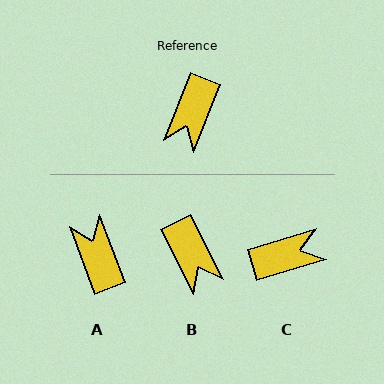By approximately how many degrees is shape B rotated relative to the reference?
Approximately 48 degrees counter-clockwise.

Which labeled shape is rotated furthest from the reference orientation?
A, about 138 degrees away.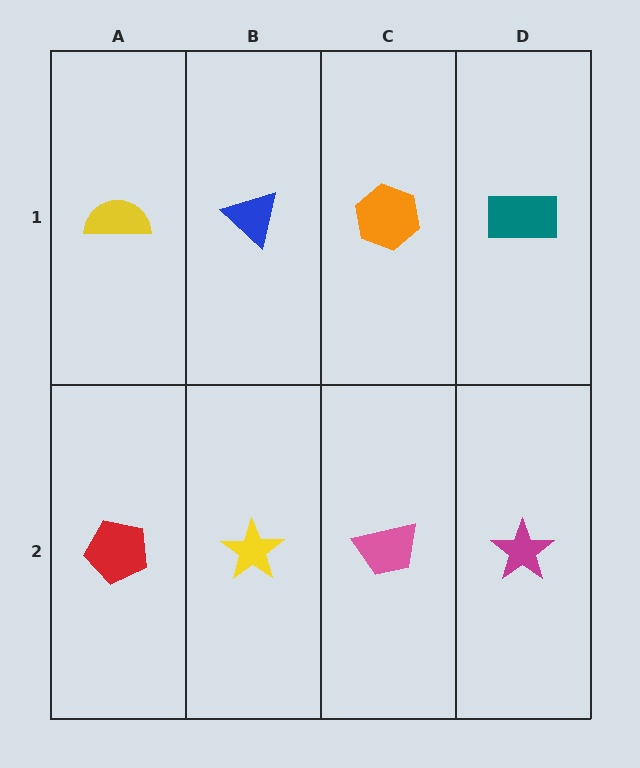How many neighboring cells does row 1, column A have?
2.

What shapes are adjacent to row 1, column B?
A yellow star (row 2, column B), a yellow semicircle (row 1, column A), an orange hexagon (row 1, column C).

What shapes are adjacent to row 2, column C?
An orange hexagon (row 1, column C), a yellow star (row 2, column B), a magenta star (row 2, column D).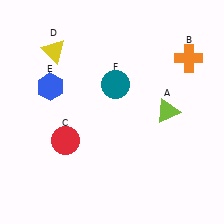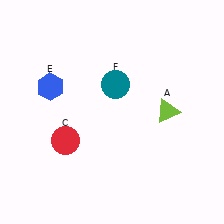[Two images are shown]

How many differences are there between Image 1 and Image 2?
There are 2 differences between the two images.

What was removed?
The orange cross (B), the yellow triangle (D) were removed in Image 2.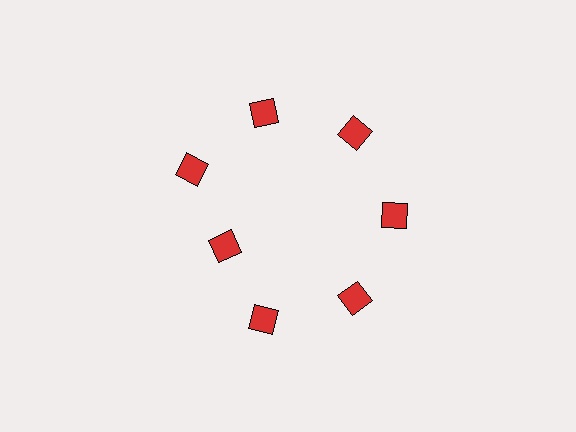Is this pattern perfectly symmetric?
No. The 7 red diamonds are arranged in a ring, but one element near the 8 o'clock position is pulled inward toward the center, breaking the 7-fold rotational symmetry.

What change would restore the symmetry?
The symmetry would be restored by moving it outward, back onto the ring so that all 7 diamonds sit at equal angles and equal distance from the center.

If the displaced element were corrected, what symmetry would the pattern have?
It would have 7-fold rotational symmetry — the pattern would map onto itself every 51 degrees.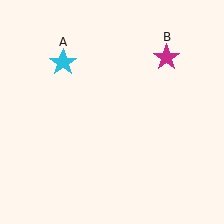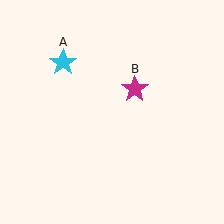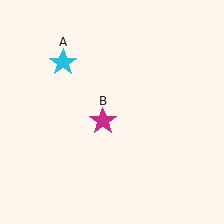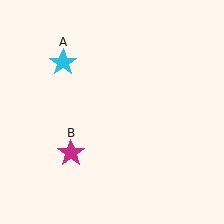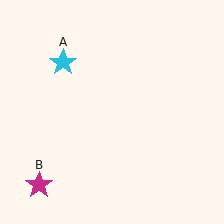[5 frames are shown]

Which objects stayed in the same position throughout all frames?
Cyan star (object A) remained stationary.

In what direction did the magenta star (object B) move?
The magenta star (object B) moved down and to the left.